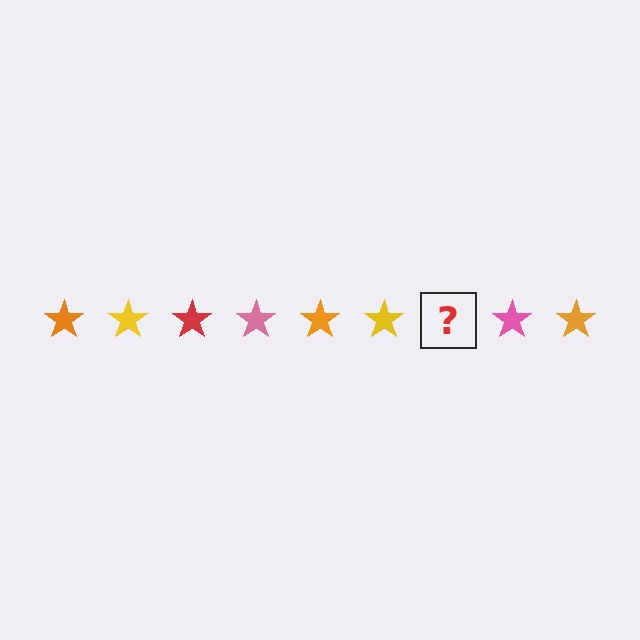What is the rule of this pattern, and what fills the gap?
The rule is that the pattern cycles through orange, yellow, red, pink stars. The gap should be filled with a red star.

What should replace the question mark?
The question mark should be replaced with a red star.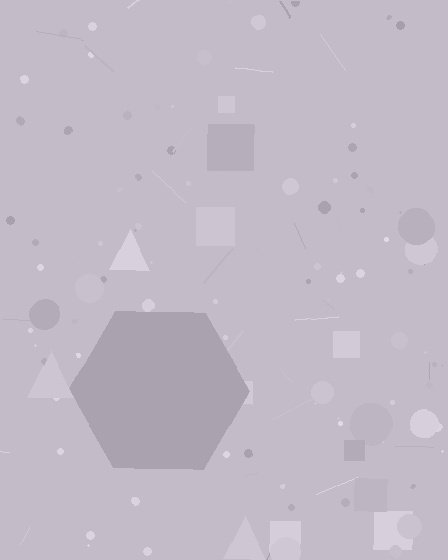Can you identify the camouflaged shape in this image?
The camouflaged shape is a hexagon.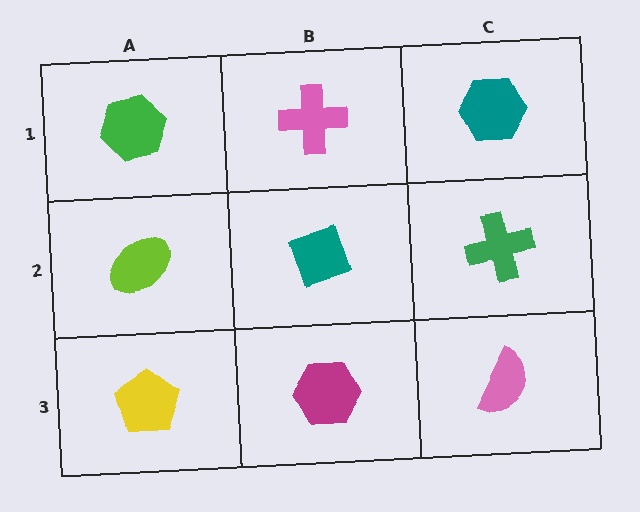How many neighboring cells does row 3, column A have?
2.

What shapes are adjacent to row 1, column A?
A lime ellipse (row 2, column A), a pink cross (row 1, column B).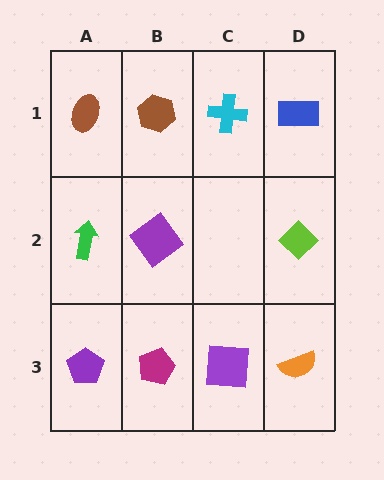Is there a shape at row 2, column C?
No, that cell is empty.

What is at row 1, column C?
A cyan cross.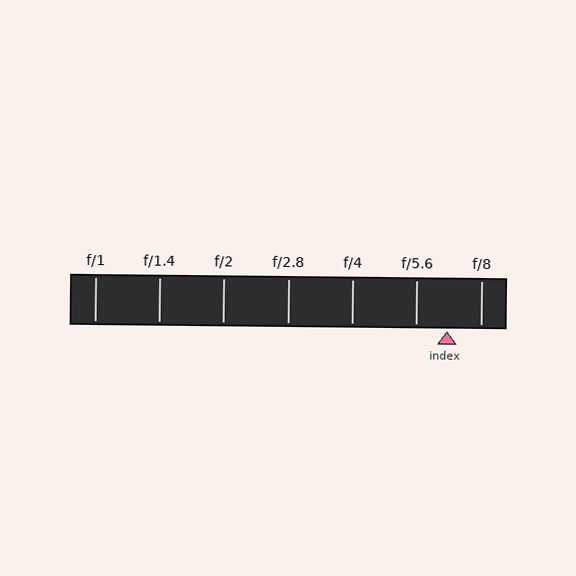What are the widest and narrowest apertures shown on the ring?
The widest aperture shown is f/1 and the narrowest is f/8.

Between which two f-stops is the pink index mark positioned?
The index mark is between f/5.6 and f/8.